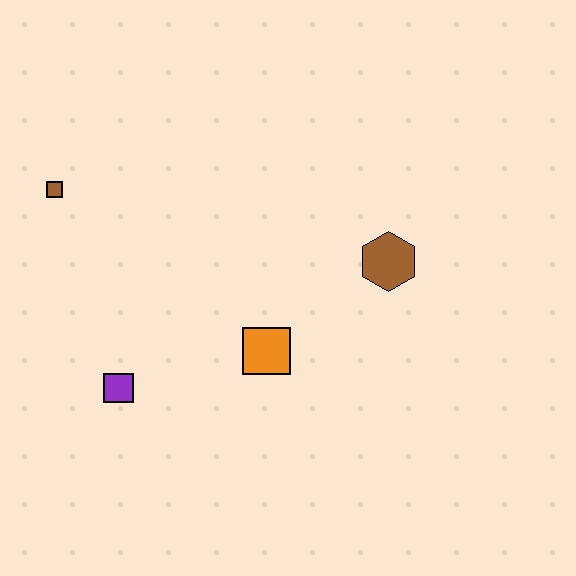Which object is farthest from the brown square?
The brown hexagon is farthest from the brown square.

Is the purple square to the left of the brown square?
No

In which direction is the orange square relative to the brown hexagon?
The orange square is to the left of the brown hexagon.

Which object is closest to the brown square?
The purple square is closest to the brown square.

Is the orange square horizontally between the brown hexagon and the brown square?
Yes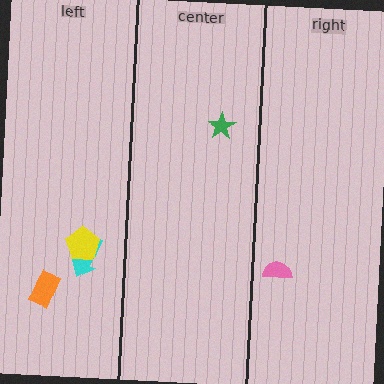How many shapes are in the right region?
1.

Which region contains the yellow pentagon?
The left region.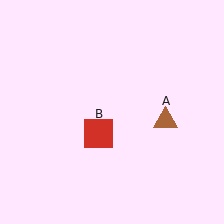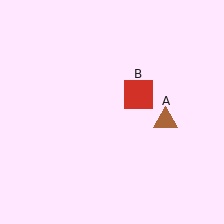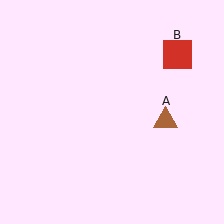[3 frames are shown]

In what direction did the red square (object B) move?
The red square (object B) moved up and to the right.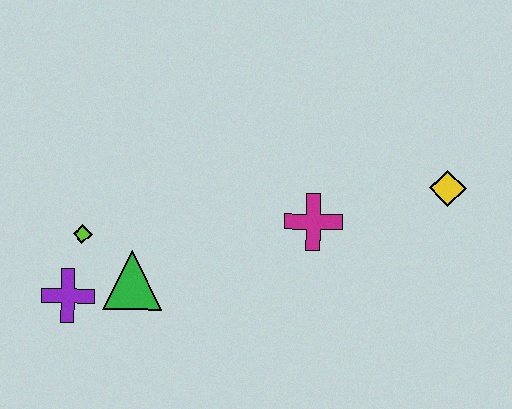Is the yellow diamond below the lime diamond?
No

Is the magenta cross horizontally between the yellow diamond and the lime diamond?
Yes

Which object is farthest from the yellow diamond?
The purple cross is farthest from the yellow diamond.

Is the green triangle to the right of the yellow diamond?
No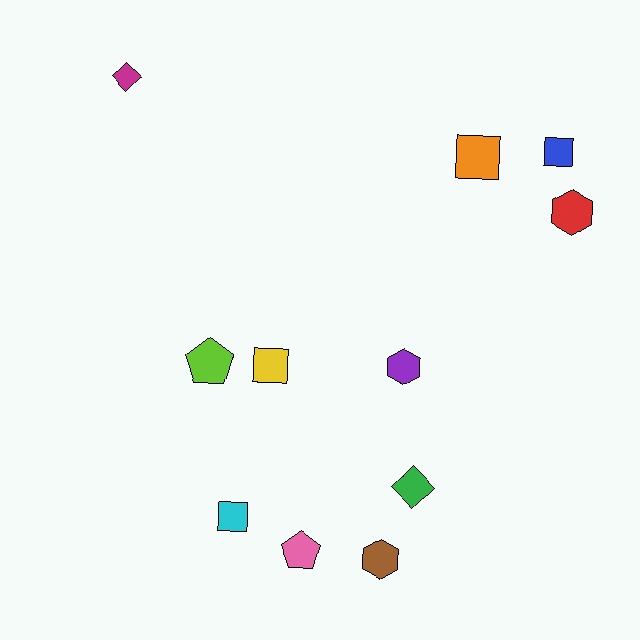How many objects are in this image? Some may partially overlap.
There are 11 objects.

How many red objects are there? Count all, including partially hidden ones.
There is 1 red object.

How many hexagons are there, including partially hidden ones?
There are 3 hexagons.